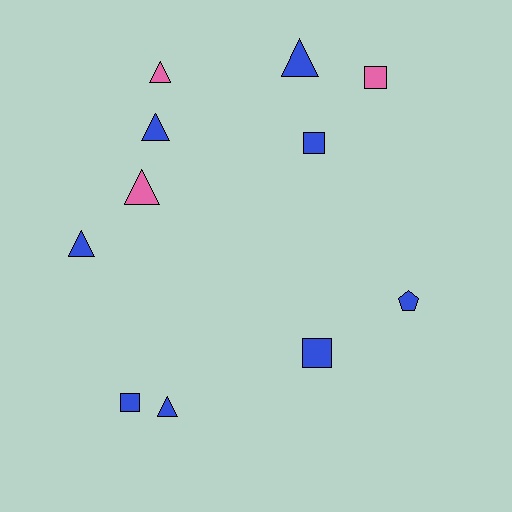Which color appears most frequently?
Blue, with 8 objects.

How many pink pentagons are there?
There are no pink pentagons.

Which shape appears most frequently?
Triangle, with 6 objects.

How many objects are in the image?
There are 11 objects.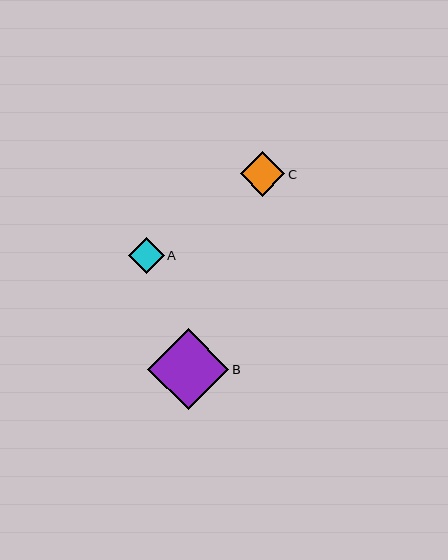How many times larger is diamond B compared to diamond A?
Diamond B is approximately 2.3 times the size of diamond A.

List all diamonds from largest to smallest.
From largest to smallest: B, C, A.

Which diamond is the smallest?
Diamond A is the smallest with a size of approximately 36 pixels.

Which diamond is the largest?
Diamond B is the largest with a size of approximately 82 pixels.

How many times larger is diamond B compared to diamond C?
Diamond B is approximately 1.8 times the size of diamond C.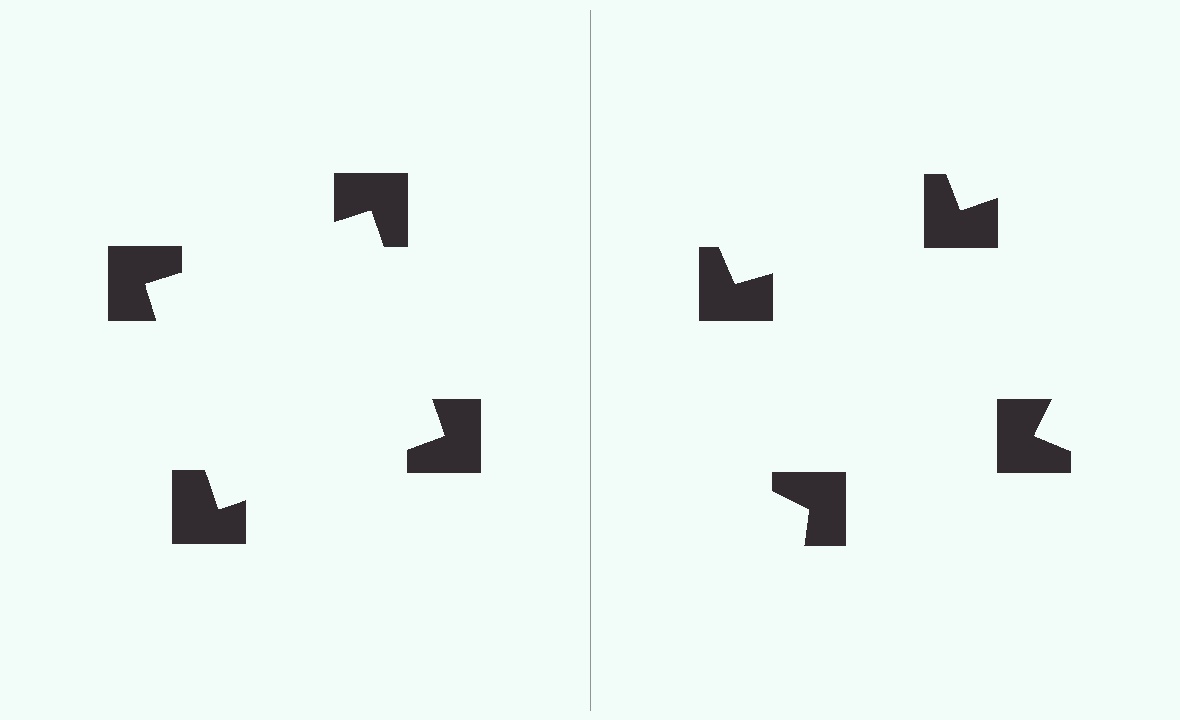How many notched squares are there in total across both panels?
8 — 4 on each side.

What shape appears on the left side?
An illusory square.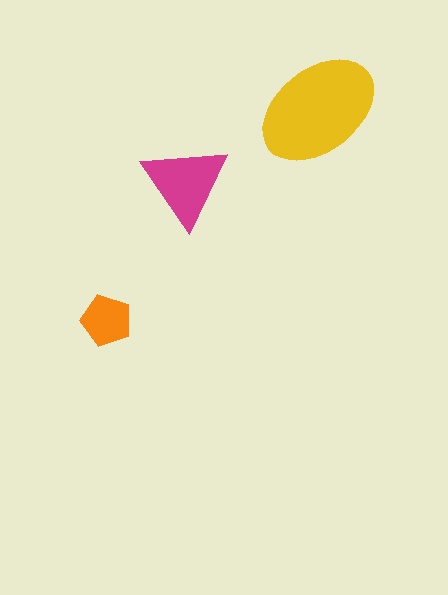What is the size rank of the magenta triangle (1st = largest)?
2nd.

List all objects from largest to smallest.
The yellow ellipse, the magenta triangle, the orange pentagon.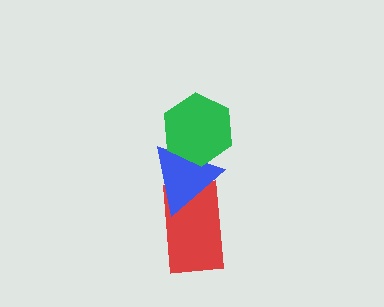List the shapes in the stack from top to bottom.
From top to bottom: the green hexagon, the blue triangle, the red rectangle.